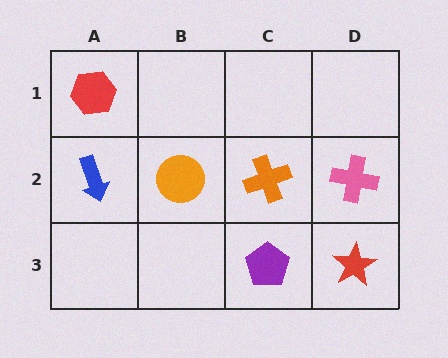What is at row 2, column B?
An orange circle.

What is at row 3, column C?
A purple pentagon.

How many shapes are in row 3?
2 shapes.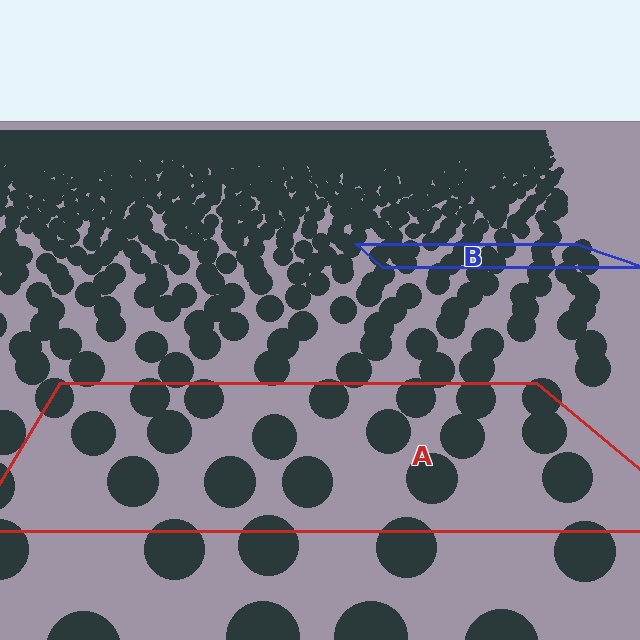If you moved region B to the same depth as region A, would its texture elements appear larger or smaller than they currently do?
They would appear larger. At a closer depth, the same texture elements are projected at a bigger on-screen size.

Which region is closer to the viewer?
Region A is closer. The texture elements there are larger and more spread out.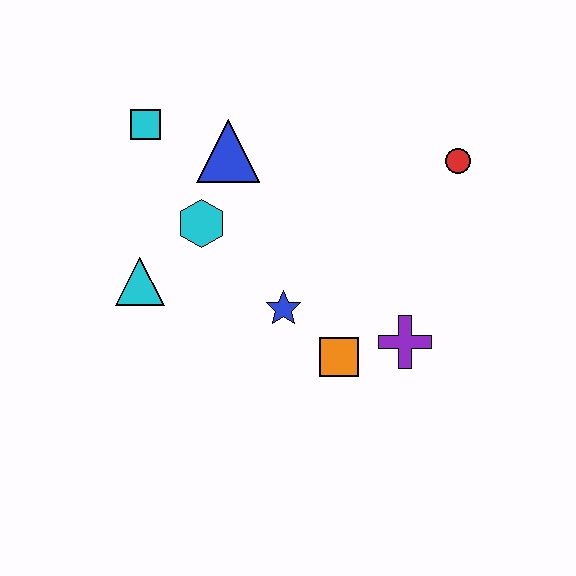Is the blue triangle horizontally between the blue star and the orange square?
No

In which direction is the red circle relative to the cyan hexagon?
The red circle is to the right of the cyan hexagon.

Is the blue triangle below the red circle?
No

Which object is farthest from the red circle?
The cyan triangle is farthest from the red circle.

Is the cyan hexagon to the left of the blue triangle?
Yes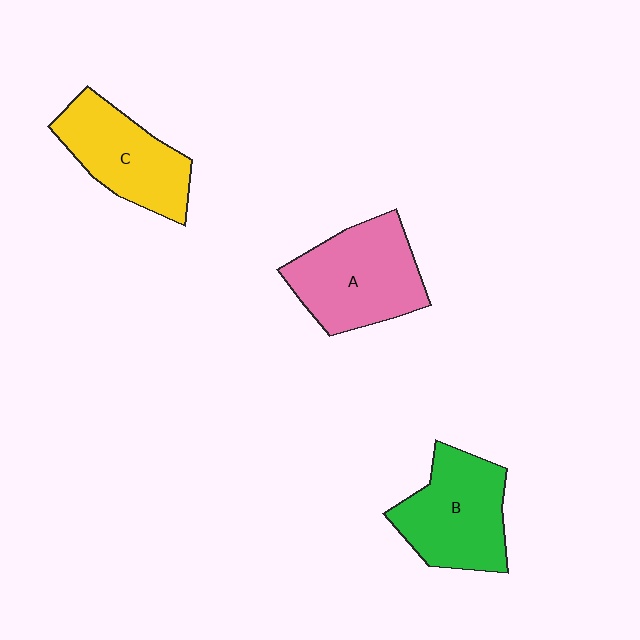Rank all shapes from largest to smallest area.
From largest to smallest: A (pink), B (green), C (yellow).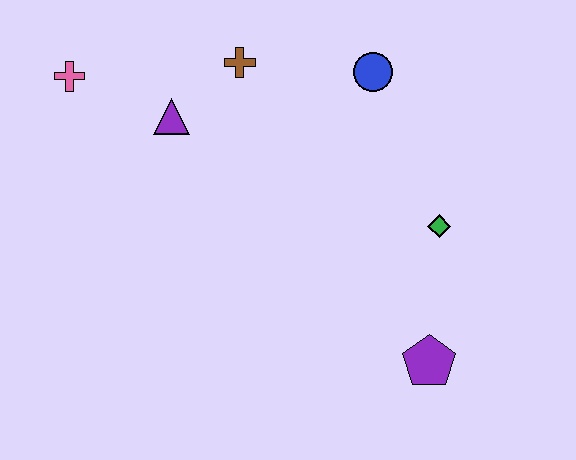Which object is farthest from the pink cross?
The purple pentagon is farthest from the pink cross.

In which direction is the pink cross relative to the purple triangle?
The pink cross is to the left of the purple triangle.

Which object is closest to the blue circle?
The brown cross is closest to the blue circle.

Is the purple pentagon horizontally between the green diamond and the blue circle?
Yes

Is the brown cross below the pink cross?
No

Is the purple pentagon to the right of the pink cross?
Yes